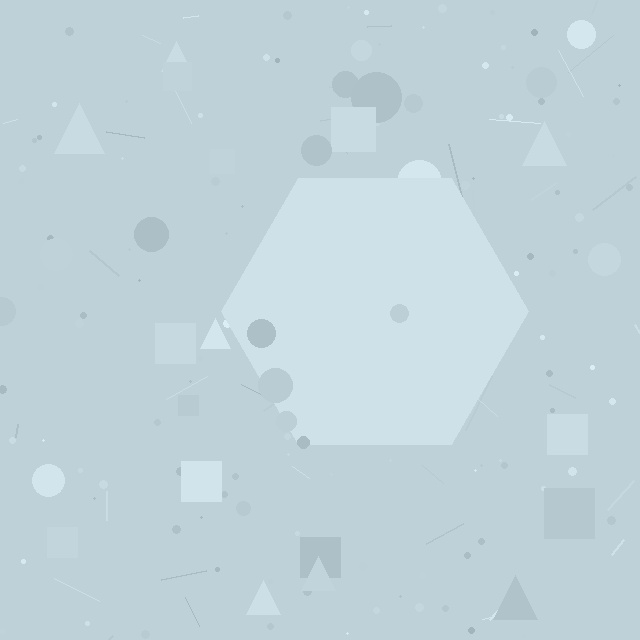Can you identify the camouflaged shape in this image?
The camouflaged shape is a hexagon.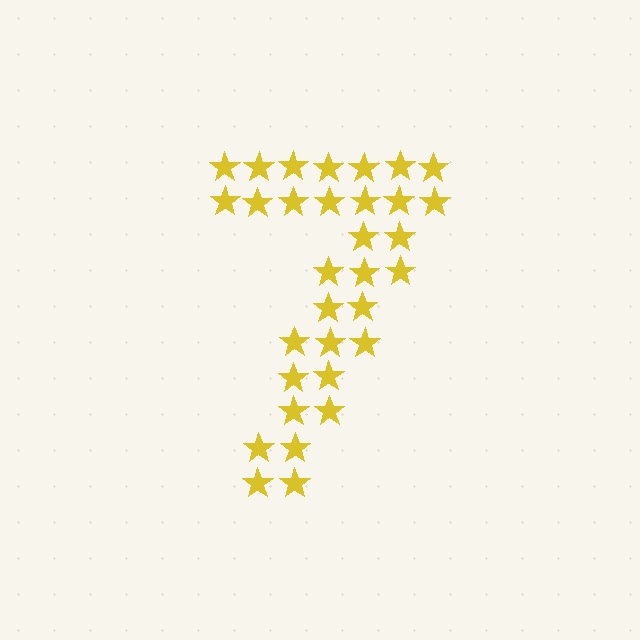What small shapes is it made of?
It is made of small stars.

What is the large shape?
The large shape is the digit 7.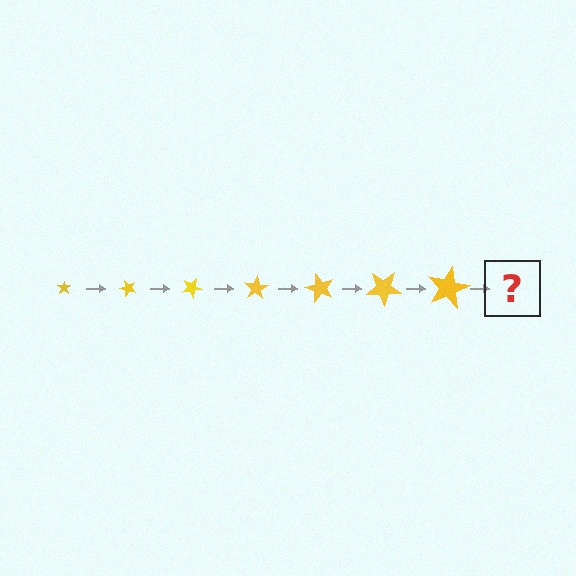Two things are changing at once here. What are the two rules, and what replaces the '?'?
The two rules are that the star grows larger each step and it rotates 50 degrees each step. The '?' should be a star, larger than the previous one and rotated 350 degrees from the start.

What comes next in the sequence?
The next element should be a star, larger than the previous one and rotated 350 degrees from the start.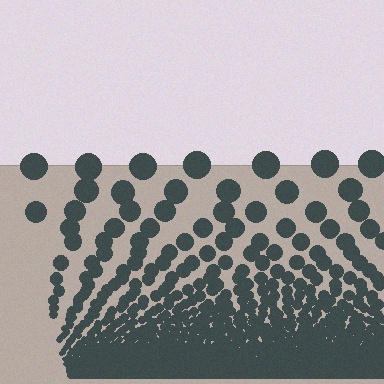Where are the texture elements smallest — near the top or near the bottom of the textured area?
Near the bottom.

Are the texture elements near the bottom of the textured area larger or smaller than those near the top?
Smaller. The gradient is inverted — elements near the bottom are smaller and denser.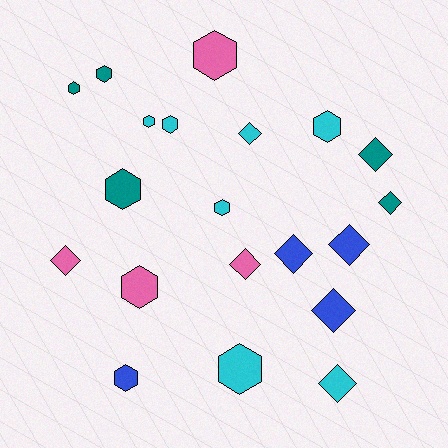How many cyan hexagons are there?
There are 5 cyan hexagons.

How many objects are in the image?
There are 20 objects.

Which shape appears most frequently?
Hexagon, with 11 objects.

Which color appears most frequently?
Cyan, with 7 objects.